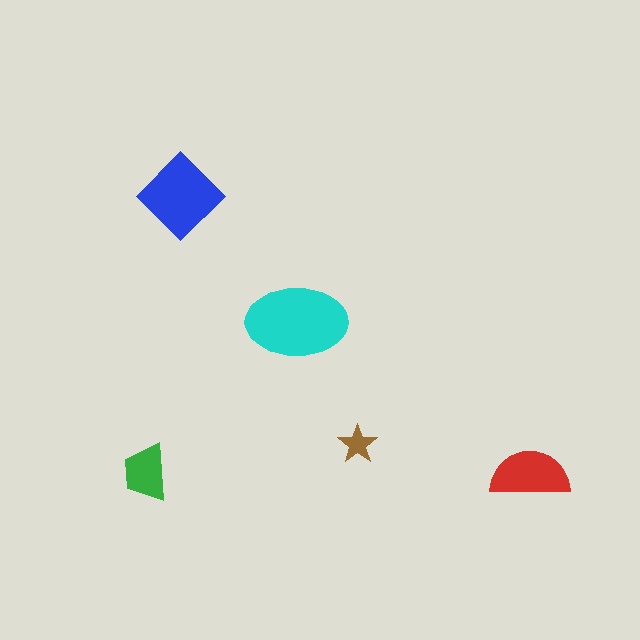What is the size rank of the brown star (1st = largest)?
5th.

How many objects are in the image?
There are 5 objects in the image.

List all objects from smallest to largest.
The brown star, the green trapezoid, the red semicircle, the blue diamond, the cyan ellipse.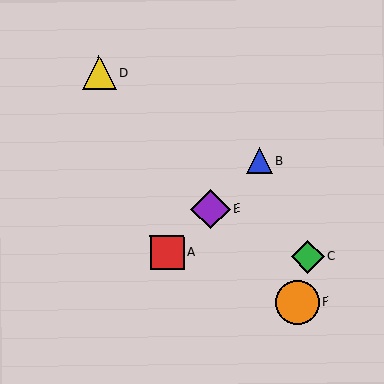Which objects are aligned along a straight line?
Objects A, B, E are aligned along a straight line.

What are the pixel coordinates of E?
Object E is at (211, 209).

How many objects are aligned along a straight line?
3 objects (A, B, E) are aligned along a straight line.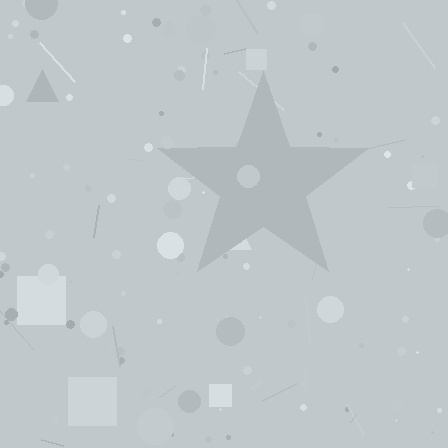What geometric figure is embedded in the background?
A star is embedded in the background.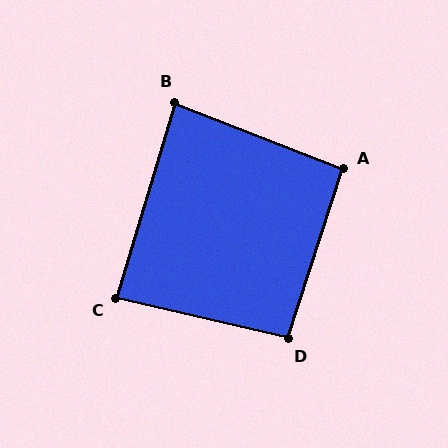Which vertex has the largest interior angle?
D, at approximately 95 degrees.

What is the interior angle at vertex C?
Approximately 86 degrees (approximately right).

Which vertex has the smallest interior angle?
B, at approximately 85 degrees.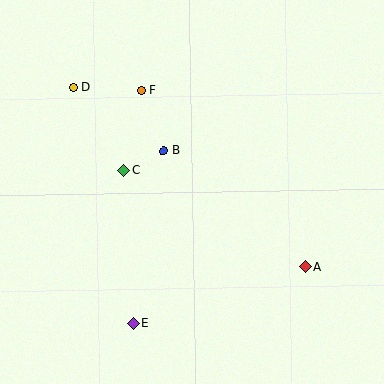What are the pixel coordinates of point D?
Point D is at (73, 87).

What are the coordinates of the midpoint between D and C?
The midpoint between D and C is at (98, 129).